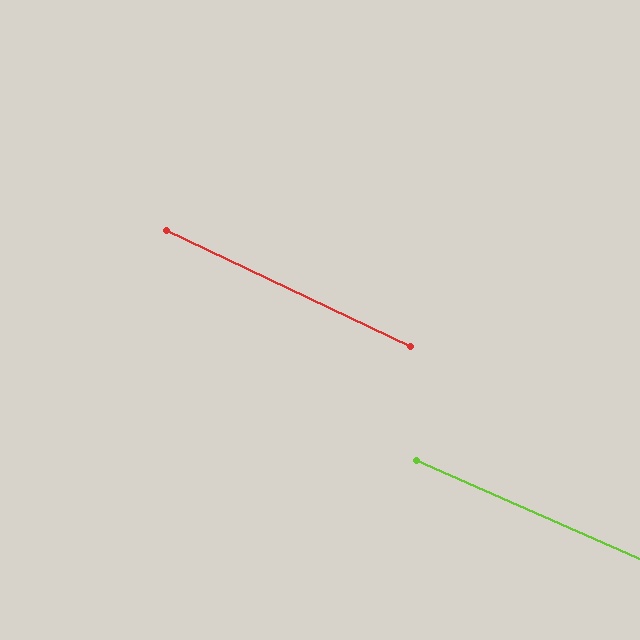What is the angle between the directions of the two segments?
Approximately 2 degrees.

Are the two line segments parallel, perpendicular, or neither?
Parallel — their directions differ by only 1.5°.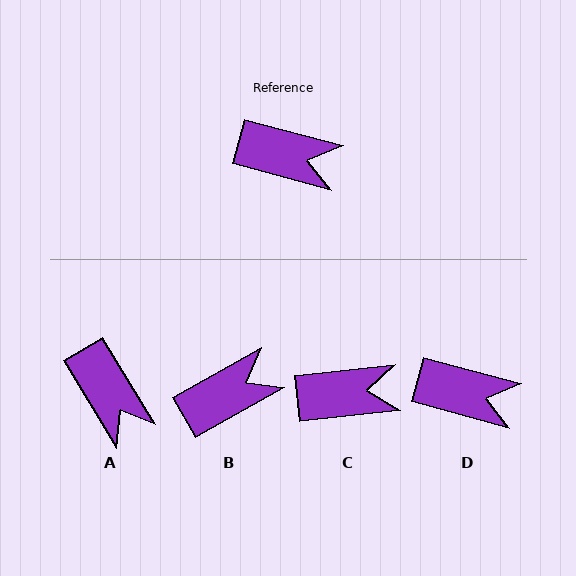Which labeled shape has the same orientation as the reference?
D.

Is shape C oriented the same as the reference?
No, it is off by about 21 degrees.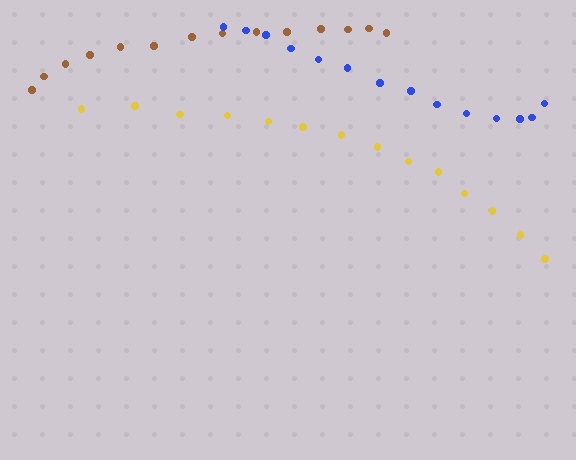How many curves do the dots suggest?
There are 3 distinct paths.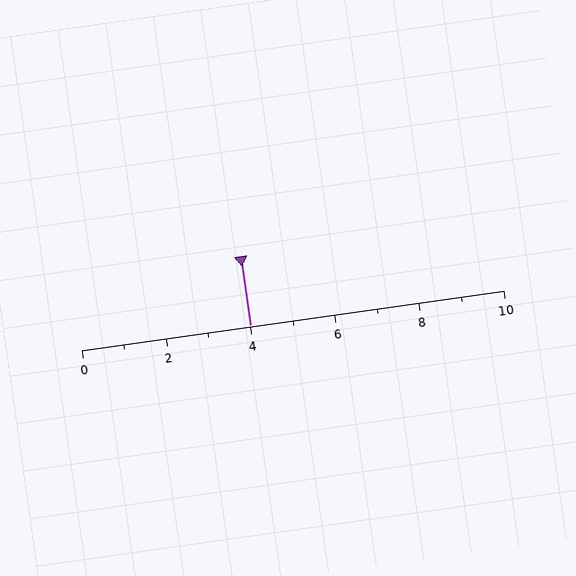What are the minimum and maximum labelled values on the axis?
The axis runs from 0 to 10.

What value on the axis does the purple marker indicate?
The marker indicates approximately 4.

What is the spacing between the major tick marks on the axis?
The major ticks are spaced 2 apart.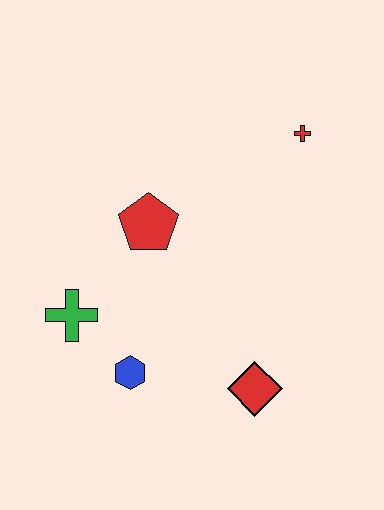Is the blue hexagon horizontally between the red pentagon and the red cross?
No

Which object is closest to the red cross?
The red pentagon is closest to the red cross.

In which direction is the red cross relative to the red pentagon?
The red cross is to the right of the red pentagon.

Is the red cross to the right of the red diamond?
Yes